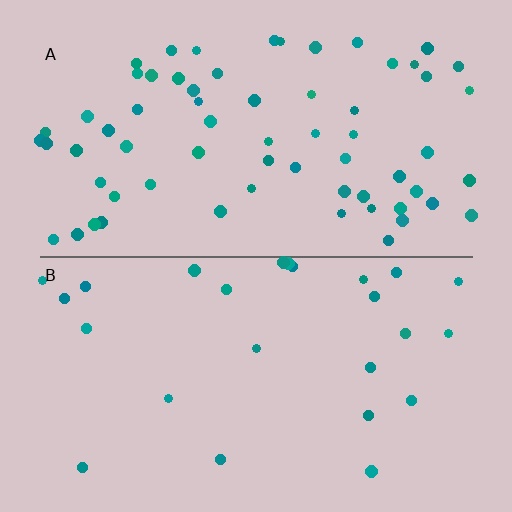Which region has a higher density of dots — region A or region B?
A (the top).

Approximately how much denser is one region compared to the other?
Approximately 2.6× — region A over region B.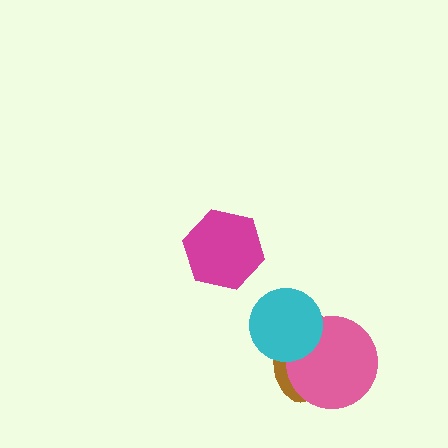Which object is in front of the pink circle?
The cyan circle is in front of the pink circle.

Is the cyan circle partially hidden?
No, no other shape covers it.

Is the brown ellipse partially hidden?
Yes, it is partially covered by another shape.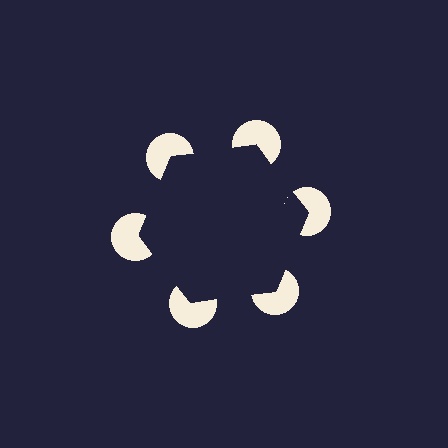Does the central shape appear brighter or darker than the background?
It typically appears slightly darker than the background, even though no actual brightness change is drawn.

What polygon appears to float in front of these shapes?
An illusory hexagon — its edges are inferred from the aligned wedge cuts in the pac-man discs, not physically drawn.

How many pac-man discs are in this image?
There are 6 — one at each vertex of the illusory hexagon.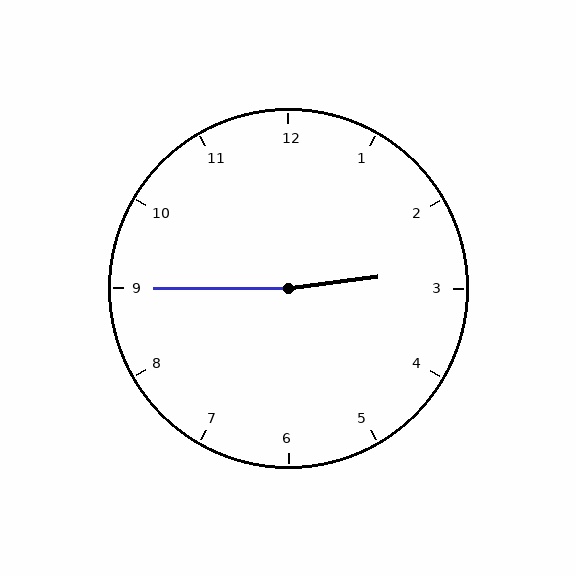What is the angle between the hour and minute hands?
Approximately 172 degrees.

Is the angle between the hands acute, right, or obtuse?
It is obtuse.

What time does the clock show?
2:45.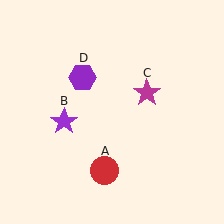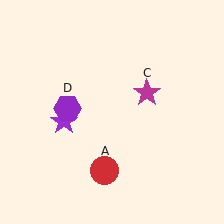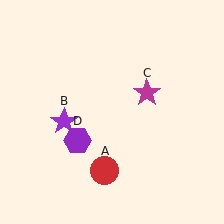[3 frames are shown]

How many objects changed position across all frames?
1 object changed position: purple hexagon (object D).